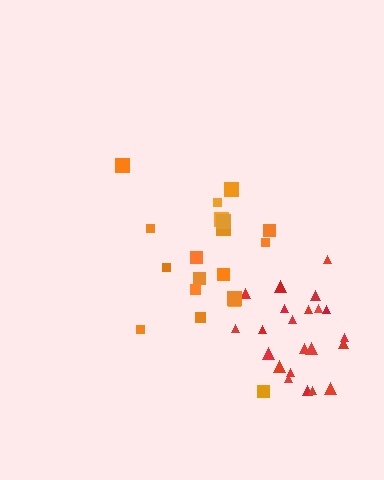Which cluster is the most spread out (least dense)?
Orange.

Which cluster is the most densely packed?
Red.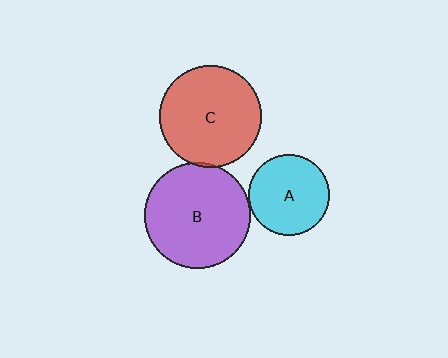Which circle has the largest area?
Circle B (purple).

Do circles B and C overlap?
Yes.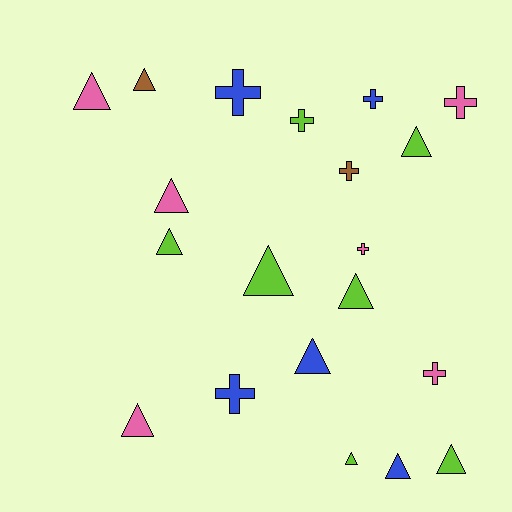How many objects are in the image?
There are 20 objects.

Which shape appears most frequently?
Triangle, with 12 objects.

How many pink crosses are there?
There are 3 pink crosses.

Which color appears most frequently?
Lime, with 7 objects.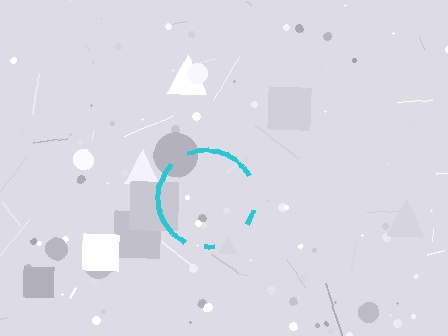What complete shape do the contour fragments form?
The contour fragments form a circle.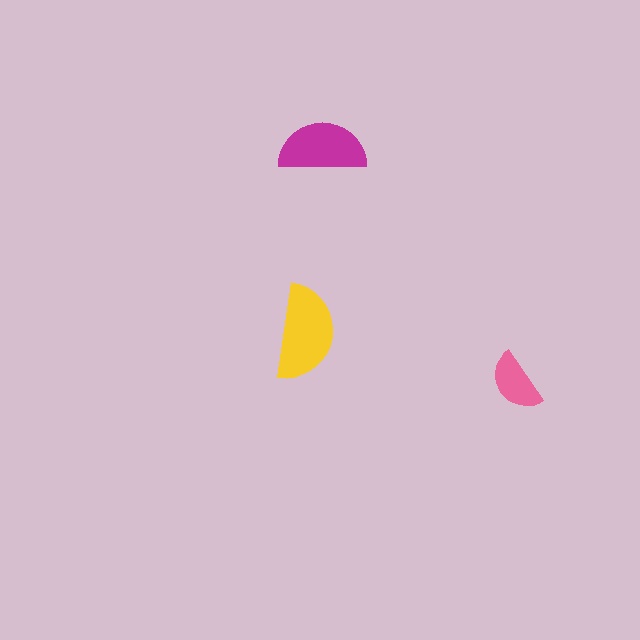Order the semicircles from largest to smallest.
the yellow one, the magenta one, the pink one.